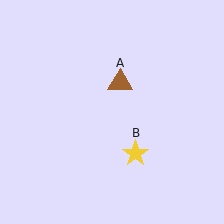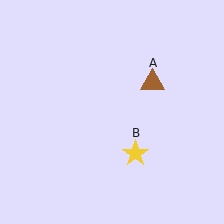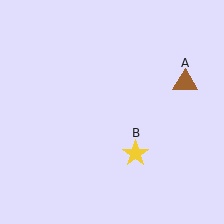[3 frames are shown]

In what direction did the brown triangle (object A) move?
The brown triangle (object A) moved right.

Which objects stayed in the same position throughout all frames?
Yellow star (object B) remained stationary.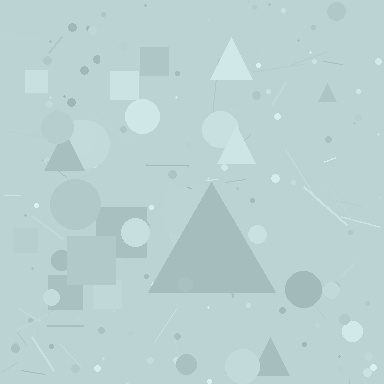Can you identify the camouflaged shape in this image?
The camouflaged shape is a triangle.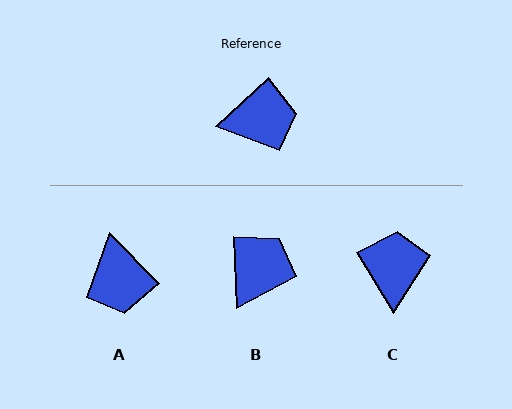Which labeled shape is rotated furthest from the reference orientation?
A, about 89 degrees away.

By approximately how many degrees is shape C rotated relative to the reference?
Approximately 78 degrees counter-clockwise.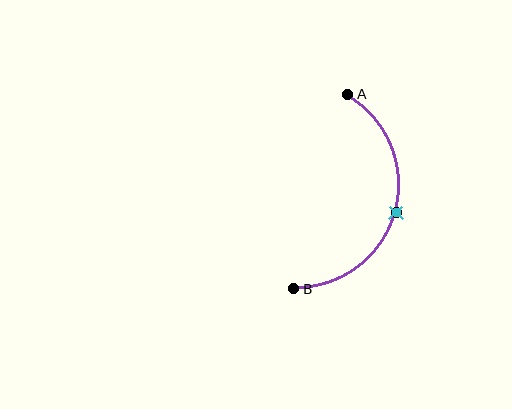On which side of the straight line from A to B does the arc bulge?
The arc bulges to the right of the straight line connecting A and B.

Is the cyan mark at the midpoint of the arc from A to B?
Yes. The cyan mark lies on the arc at equal arc-length from both A and B — it is the arc midpoint.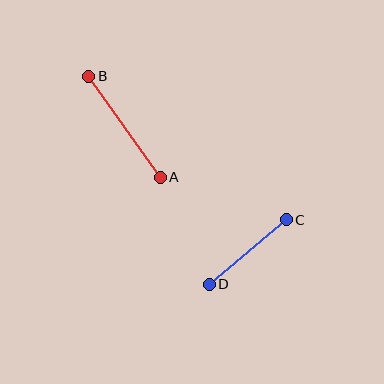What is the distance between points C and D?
The distance is approximately 100 pixels.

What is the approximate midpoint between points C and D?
The midpoint is at approximately (248, 252) pixels.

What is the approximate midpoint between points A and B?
The midpoint is at approximately (124, 127) pixels.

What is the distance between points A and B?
The distance is approximately 124 pixels.